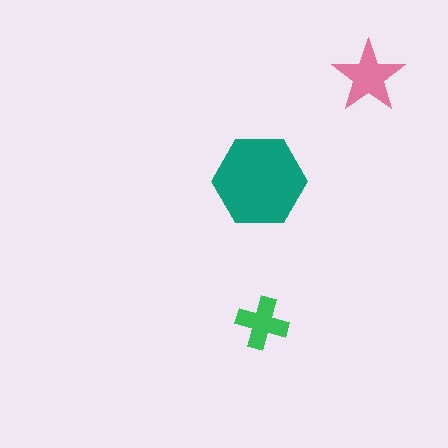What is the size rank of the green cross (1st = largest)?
3rd.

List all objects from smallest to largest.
The green cross, the pink star, the teal hexagon.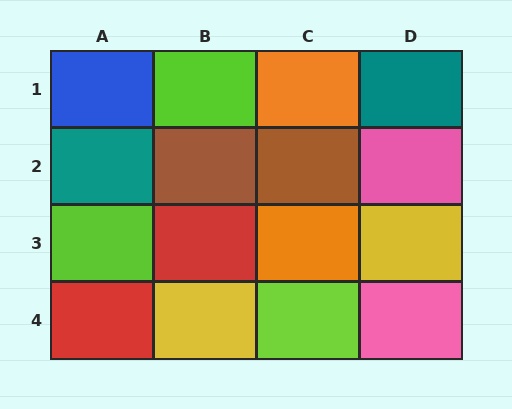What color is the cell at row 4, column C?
Lime.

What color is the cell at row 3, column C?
Orange.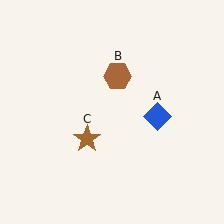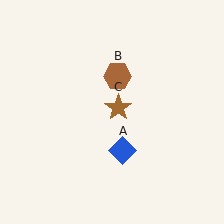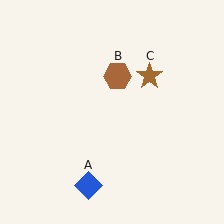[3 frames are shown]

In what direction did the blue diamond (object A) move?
The blue diamond (object A) moved down and to the left.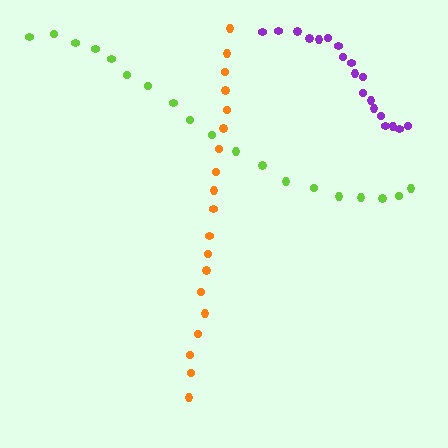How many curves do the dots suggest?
There are 3 distinct paths.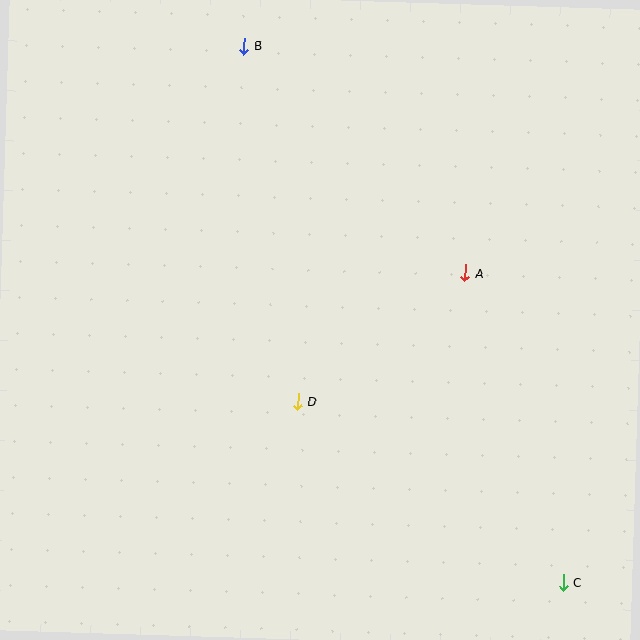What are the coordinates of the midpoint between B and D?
The midpoint between B and D is at (271, 224).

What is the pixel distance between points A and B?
The distance between A and B is 318 pixels.